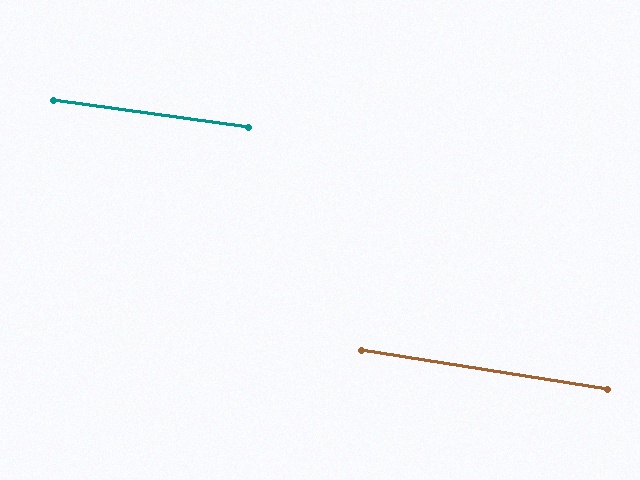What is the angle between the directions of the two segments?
Approximately 1 degree.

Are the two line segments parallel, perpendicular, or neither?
Parallel — their directions differ by only 1.1°.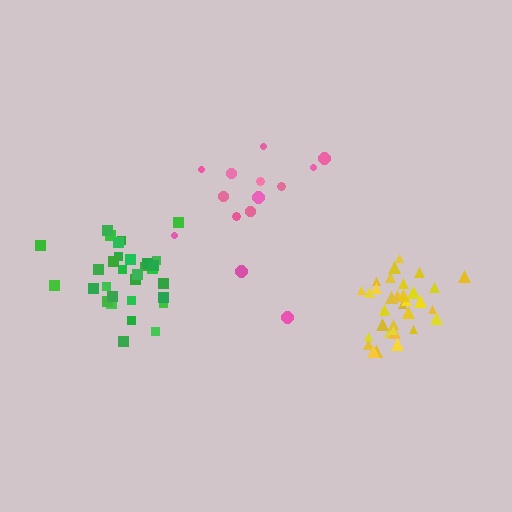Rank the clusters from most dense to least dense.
yellow, green, pink.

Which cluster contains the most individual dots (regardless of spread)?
Yellow (35).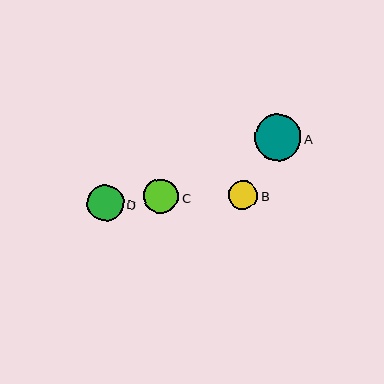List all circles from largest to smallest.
From largest to smallest: A, D, C, B.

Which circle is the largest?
Circle A is the largest with a size of approximately 47 pixels.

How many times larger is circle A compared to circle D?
Circle A is approximately 1.3 times the size of circle D.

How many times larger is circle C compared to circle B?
Circle C is approximately 1.2 times the size of circle B.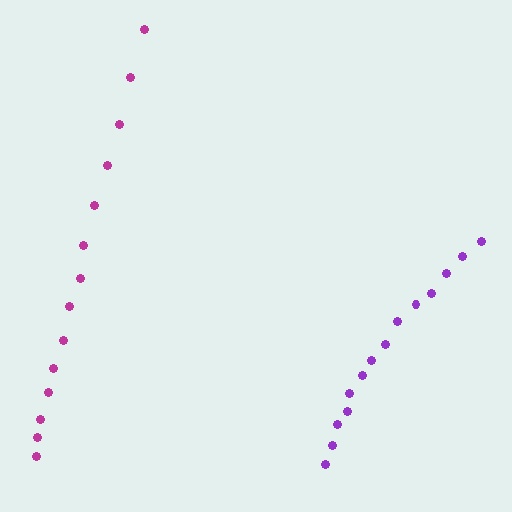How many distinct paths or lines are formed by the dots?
There are 2 distinct paths.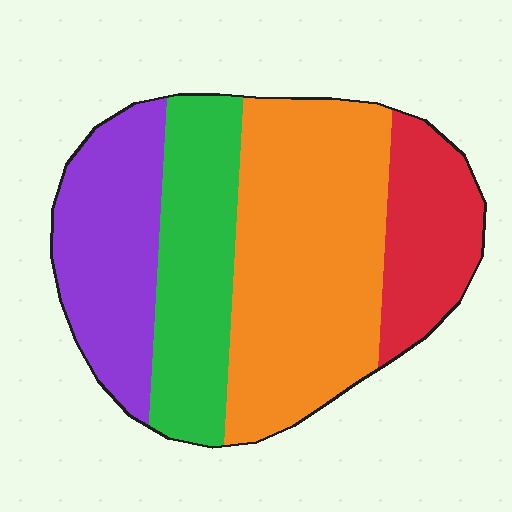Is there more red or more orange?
Orange.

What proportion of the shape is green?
Green takes up about one fifth (1/5) of the shape.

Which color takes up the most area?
Orange, at roughly 40%.